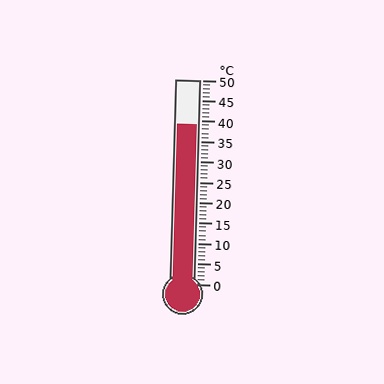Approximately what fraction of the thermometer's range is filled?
The thermometer is filled to approximately 80% of its range.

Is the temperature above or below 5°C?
The temperature is above 5°C.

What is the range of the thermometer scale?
The thermometer scale ranges from 0°C to 50°C.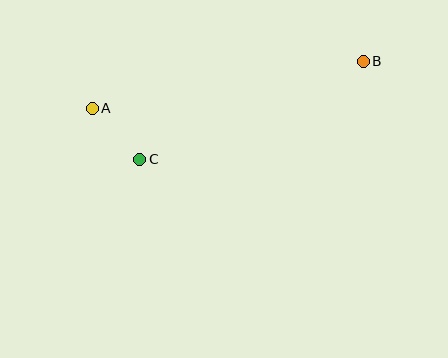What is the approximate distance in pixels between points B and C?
The distance between B and C is approximately 244 pixels.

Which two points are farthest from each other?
Points A and B are farthest from each other.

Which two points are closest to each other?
Points A and C are closest to each other.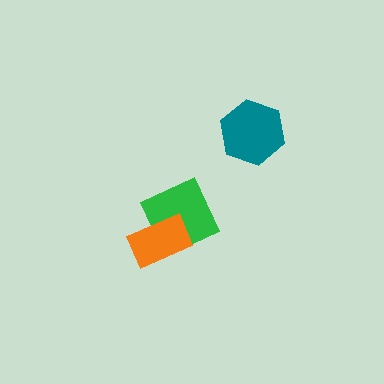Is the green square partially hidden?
Yes, it is partially covered by another shape.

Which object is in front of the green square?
The orange rectangle is in front of the green square.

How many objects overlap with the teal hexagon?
0 objects overlap with the teal hexagon.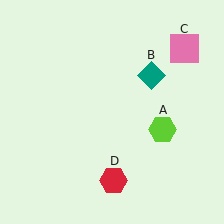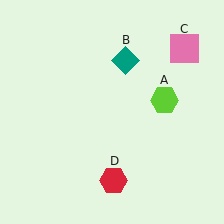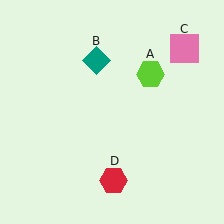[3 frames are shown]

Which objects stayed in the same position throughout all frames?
Pink square (object C) and red hexagon (object D) remained stationary.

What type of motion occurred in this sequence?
The lime hexagon (object A), teal diamond (object B) rotated counterclockwise around the center of the scene.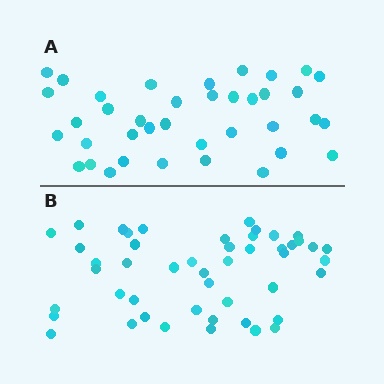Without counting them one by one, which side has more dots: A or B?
Region B (the bottom region) has more dots.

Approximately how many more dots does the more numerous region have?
Region B has roughly 10 or so more dots than region A.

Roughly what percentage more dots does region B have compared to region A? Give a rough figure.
About 25% more.